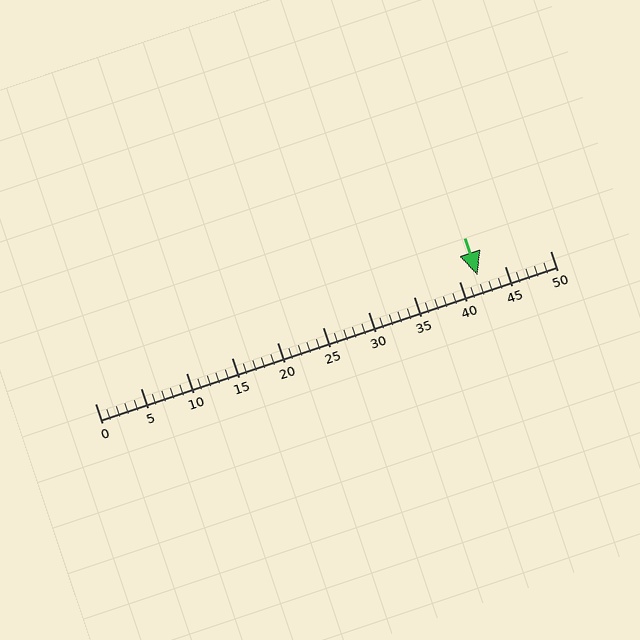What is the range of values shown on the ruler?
The ruler shows values from 0 to 50.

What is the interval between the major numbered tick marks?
The major tick marks are spaced 5 units apart.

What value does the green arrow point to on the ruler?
The green arrow points to approximately 42.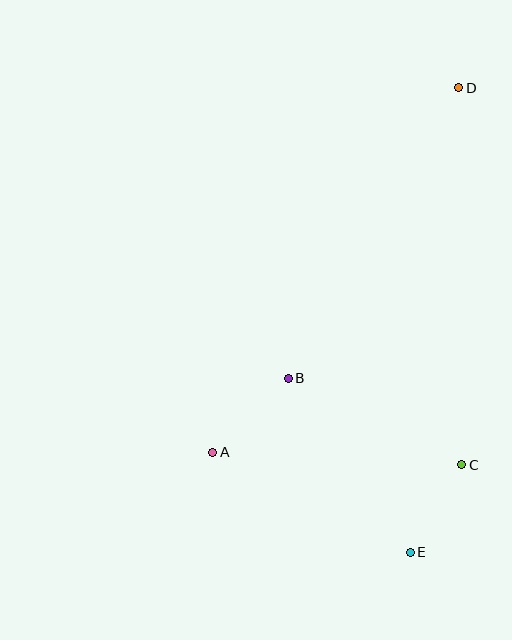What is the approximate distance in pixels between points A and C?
The distance between A and C is approximately 249 pixels.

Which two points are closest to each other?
Points C and E are closest to each other.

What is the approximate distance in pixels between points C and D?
The distance between C and D is approximately 377 pixels.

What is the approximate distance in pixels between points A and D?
The distance between A and D is approximately 440 pixels.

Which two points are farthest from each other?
Points D and E are farthest from each other.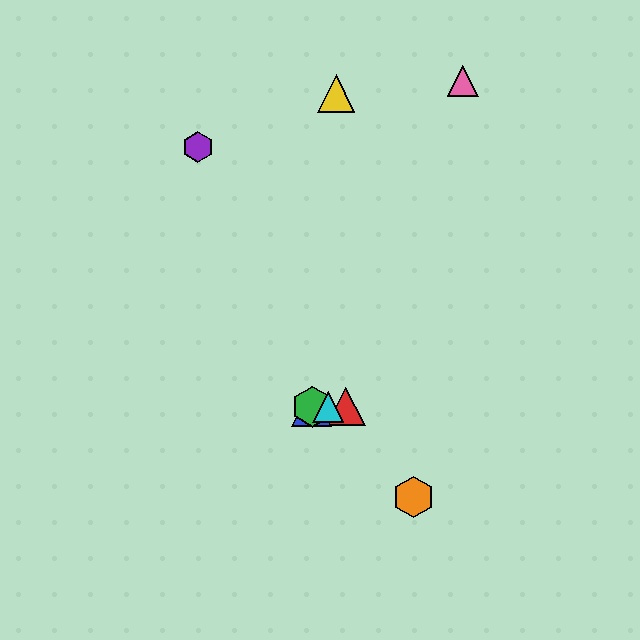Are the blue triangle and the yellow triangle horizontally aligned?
No, the blue triangle is at y≈407 and the yellow triangle is at y≈94.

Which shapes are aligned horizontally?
The red triangle, the blue triangle, the green hexagon, the cyan triangle are aligned horizontally.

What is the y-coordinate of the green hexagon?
The green hexagon is at y≈407.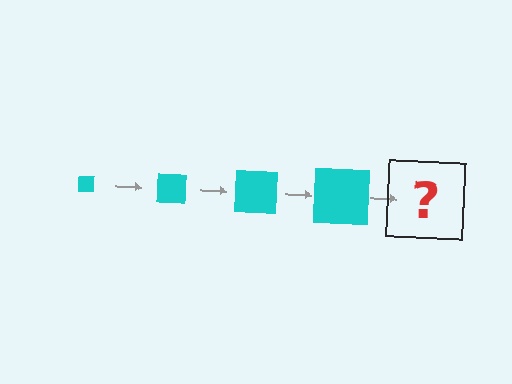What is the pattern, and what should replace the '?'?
The pattern is that the square gets progressively larger each step. The '?' should be a cyan square, larger than the previous one.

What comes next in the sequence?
The next element should be a cyan square, larger than the previous one.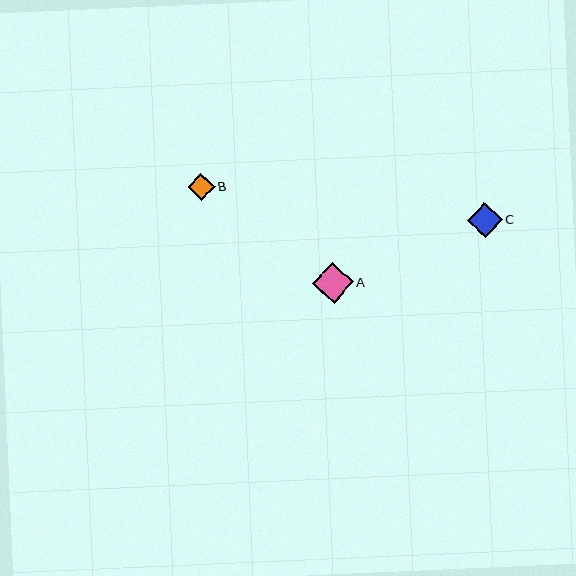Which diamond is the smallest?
Diamond B is the smallest with a size of approximately 26 pixels.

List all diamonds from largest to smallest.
From largest to smallest: A, C, B.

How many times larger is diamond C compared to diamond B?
Diamond C is approximately 1.3 times the size of diamond B.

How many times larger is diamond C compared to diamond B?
Diamond C is approximately 1.3 times the size of diamond B.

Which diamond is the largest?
Diamond A is the largest with a size of approximately 41 pixels.